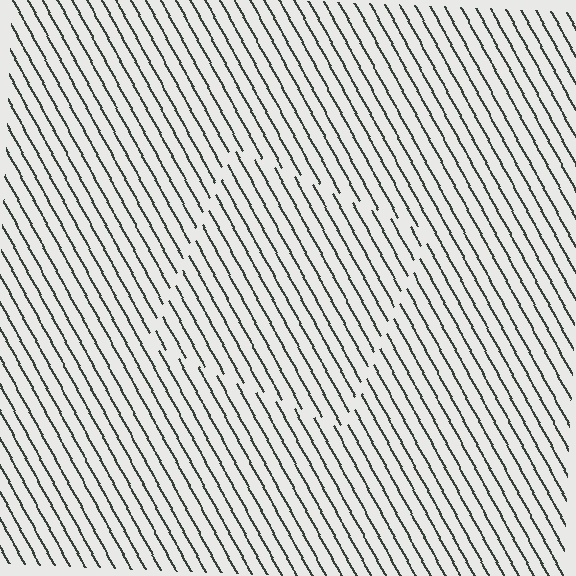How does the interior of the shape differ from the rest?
The interior of the shape contains the same grating, shifted by half a period — the contour is defined by the phase discontinuity where line-ends from the inner and outer gratings abut.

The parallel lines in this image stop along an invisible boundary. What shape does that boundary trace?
An illusory square. The interior of the shape contains the same grating, shifted by half a period — the contour is defined by the phase discontinuity where line-ends from the inner and outer gratings abut.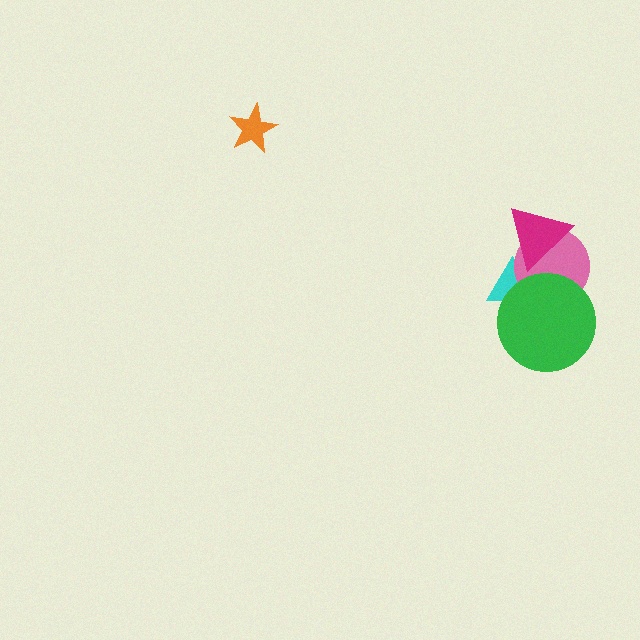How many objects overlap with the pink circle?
3 objects overlap with the pink circle.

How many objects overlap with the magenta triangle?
2 objects overlap with the magenta triangle.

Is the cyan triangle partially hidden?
Yes, it is partially covered by another shape.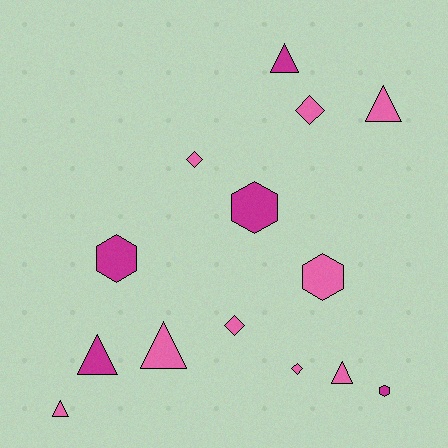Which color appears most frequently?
Pink, with 9 objects.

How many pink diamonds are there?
There are 4 pink diamonds.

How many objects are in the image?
There are 14 objects.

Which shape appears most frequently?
Triangle, with 6 objects.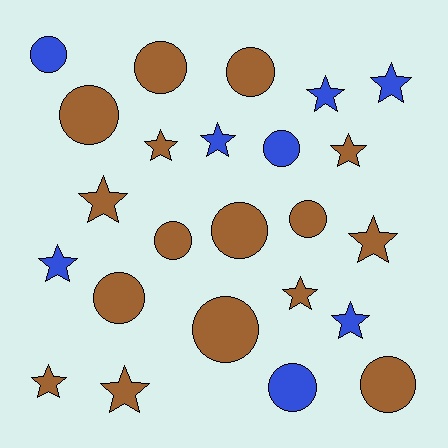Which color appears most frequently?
Brown, with 16 objects.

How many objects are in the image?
There are 24 objects.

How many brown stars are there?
There are 7 brown stars.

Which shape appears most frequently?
Circle, with 12 objects.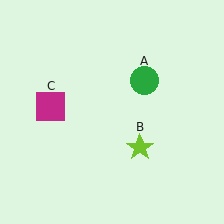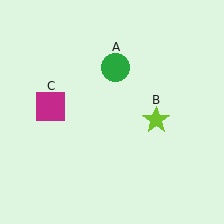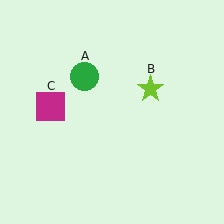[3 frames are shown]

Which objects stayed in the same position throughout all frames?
Magenta square (object C) remained stationary.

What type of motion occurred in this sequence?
The green circle (object A), lime star (object B) rotated counterclockwise around the center of the scene.